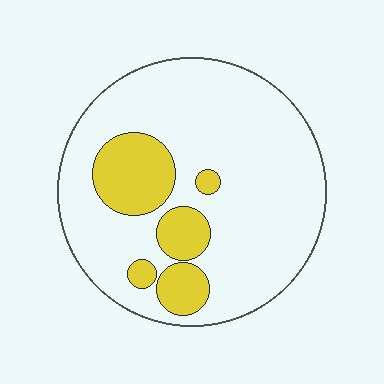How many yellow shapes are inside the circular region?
5.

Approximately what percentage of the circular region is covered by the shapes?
Approximately 20%.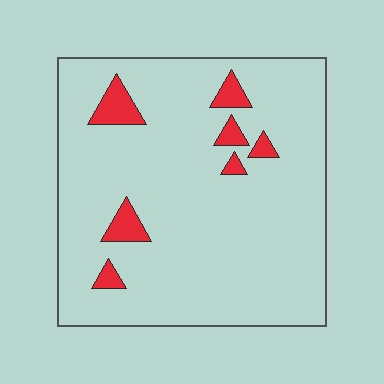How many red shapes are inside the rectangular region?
7.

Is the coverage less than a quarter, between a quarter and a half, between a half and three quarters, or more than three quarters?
Less than a quarter.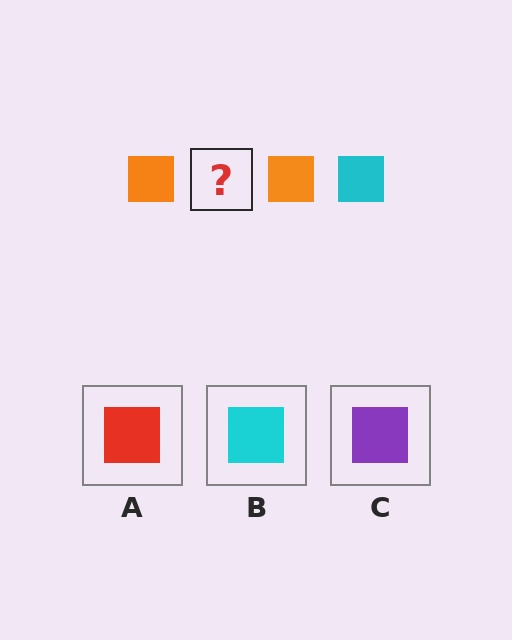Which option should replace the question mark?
Option B.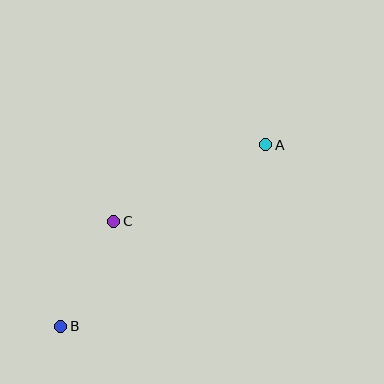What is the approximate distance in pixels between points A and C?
The distance between A and C is approximately 170 pixels.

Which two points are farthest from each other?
Points A and B are farthest from each other.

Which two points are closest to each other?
Points B and C are closest to each other.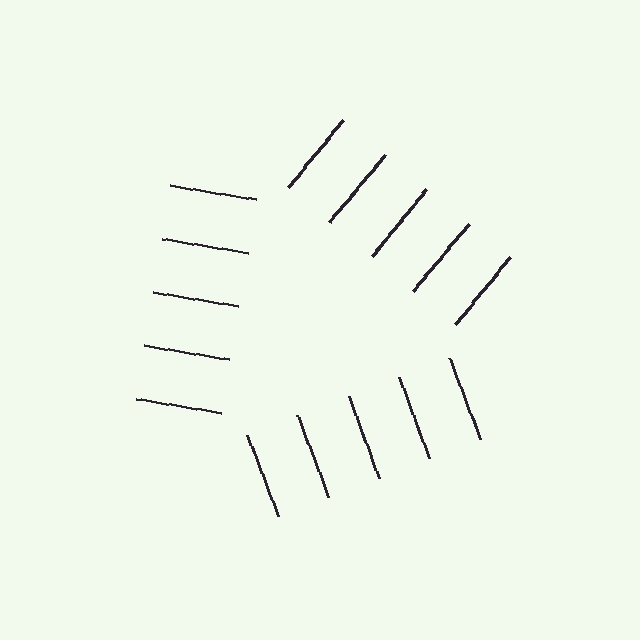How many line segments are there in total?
15 — 5 along each of the 3 edges.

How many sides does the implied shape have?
3 sides — the line-ends trace a triangle.